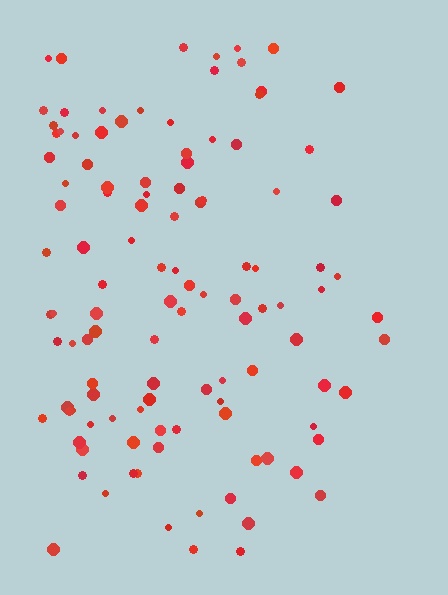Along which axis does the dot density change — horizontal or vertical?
Horizontal.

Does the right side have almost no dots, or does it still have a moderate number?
Still a moderate number, just noticeably fewer than the left.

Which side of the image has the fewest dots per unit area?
The right.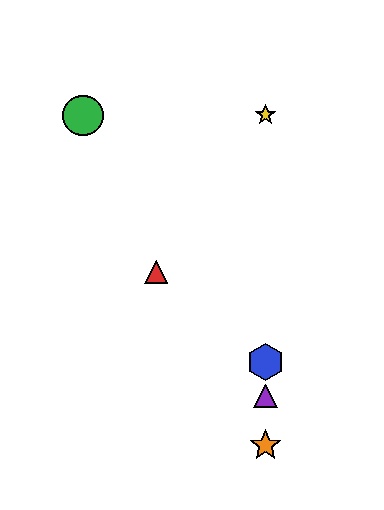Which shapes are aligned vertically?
The blue hexagon, the yellow star, the purple triangle, the orange star are aligned vertically.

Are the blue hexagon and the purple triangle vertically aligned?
Yes, both are at x≈266.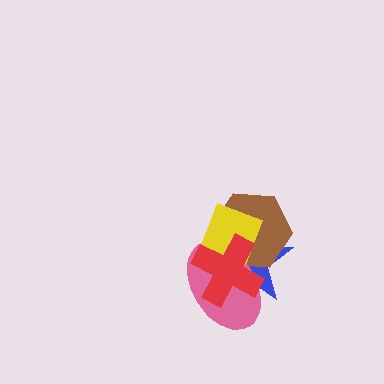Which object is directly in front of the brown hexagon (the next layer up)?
The pink ellipse is directly in front of the brown hexagon.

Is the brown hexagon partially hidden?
Yes, it is partially covered by another shape.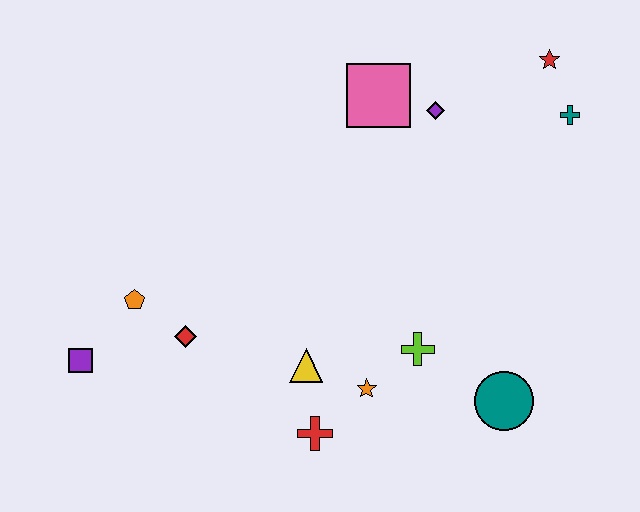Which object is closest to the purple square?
The orange pentagon is closest to the purple square.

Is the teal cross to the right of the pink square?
Yes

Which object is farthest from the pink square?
The purple square is farthest from the pink square.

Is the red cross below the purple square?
Yes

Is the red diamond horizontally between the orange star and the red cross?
No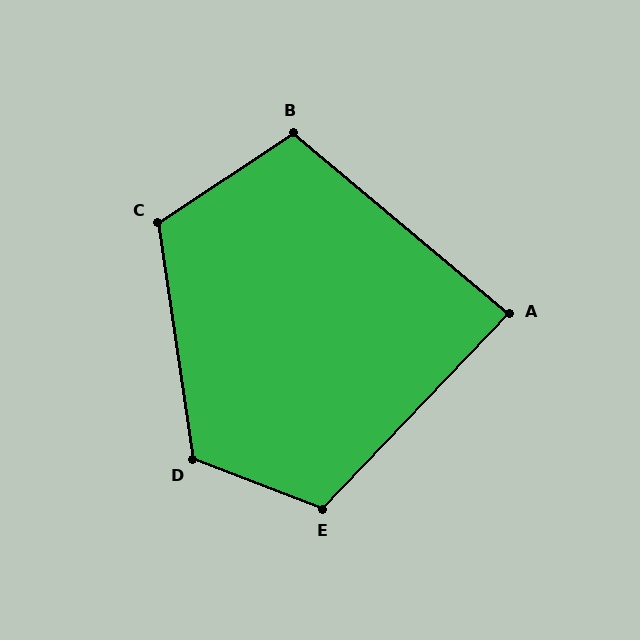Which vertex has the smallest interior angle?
A, at approximately 86 degrees.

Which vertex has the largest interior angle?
D, at approximately 119 degrees.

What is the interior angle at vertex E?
Approximately 113 degrees (obtuse).